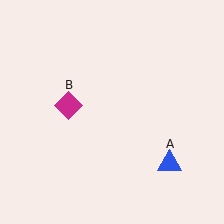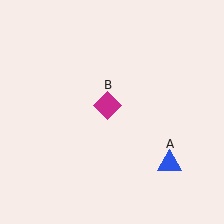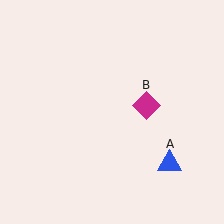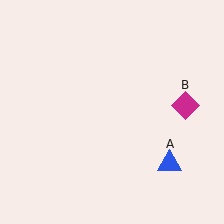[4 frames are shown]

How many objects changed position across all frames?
1 object changed position: magenta diamond (object B).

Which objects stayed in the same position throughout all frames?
Blue triangle (object A) remained stationary.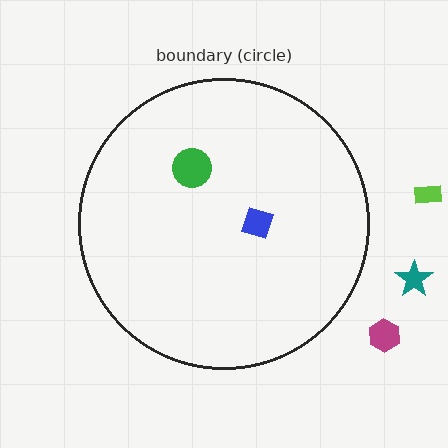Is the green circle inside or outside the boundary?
Inside.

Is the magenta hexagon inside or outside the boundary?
Outside.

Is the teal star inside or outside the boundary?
Outside.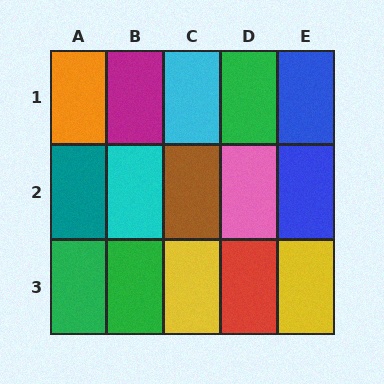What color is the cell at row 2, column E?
Blue.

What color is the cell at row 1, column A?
Orange.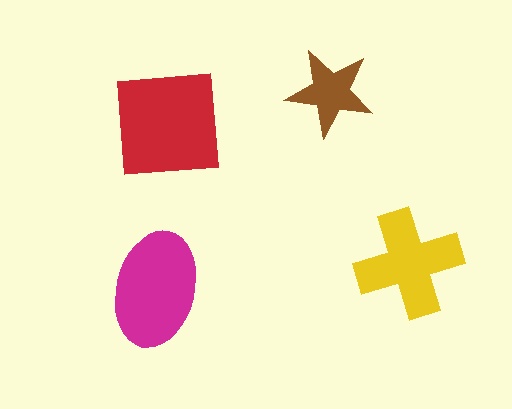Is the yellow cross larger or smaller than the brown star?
Larger.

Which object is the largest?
The red square.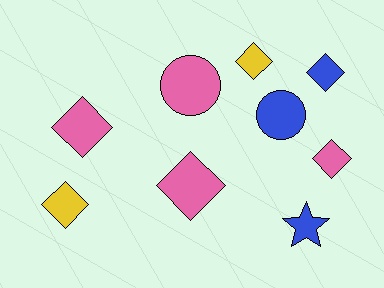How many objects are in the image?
There are 9 objects.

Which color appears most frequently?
Pink, with 4 objects.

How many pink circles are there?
There is 1 pink circle.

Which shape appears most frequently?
Diamond, with 6 objects.